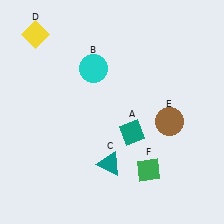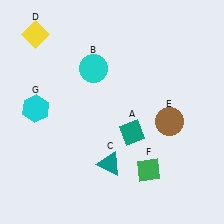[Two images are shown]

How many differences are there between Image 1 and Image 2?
There is 1 difference between the two images.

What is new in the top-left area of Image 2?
A cyan hexagon (G) was added in the top-left area of Image 2.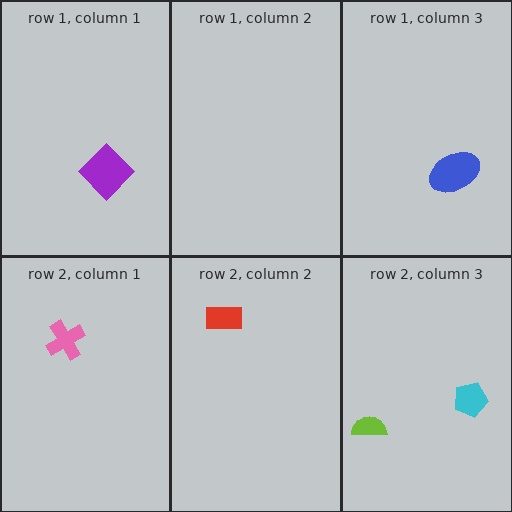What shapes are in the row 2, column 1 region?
The pink cross.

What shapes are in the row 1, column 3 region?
The blue ellipse.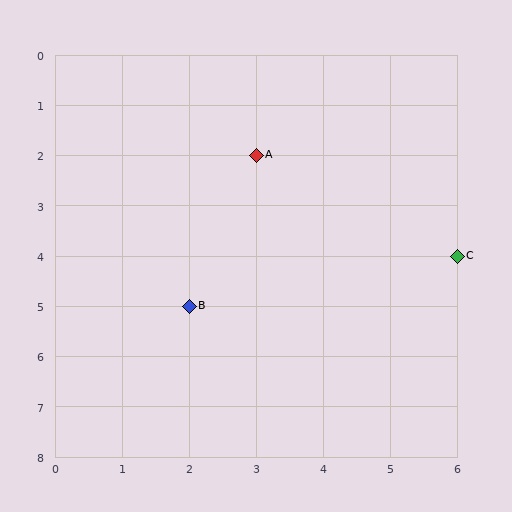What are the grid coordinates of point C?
Point C is at grid coordinates (6, 4).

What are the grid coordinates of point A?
Point A is at grid coordinates (3, 2).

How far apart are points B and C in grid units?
Points B and C are 4 columns and 1 row apart (about 4.1 grid units diagonally).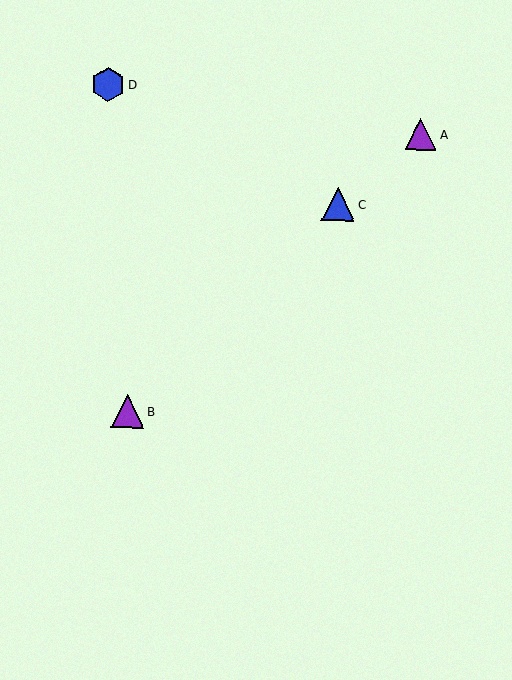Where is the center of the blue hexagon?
The center of the blue hexagon is at (108, 84).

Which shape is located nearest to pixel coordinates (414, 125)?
The purple triangle (labeled A) at (421, 134) is nearest to that location.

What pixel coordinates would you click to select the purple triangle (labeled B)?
Click at (128, 411) to select the purple triangle B.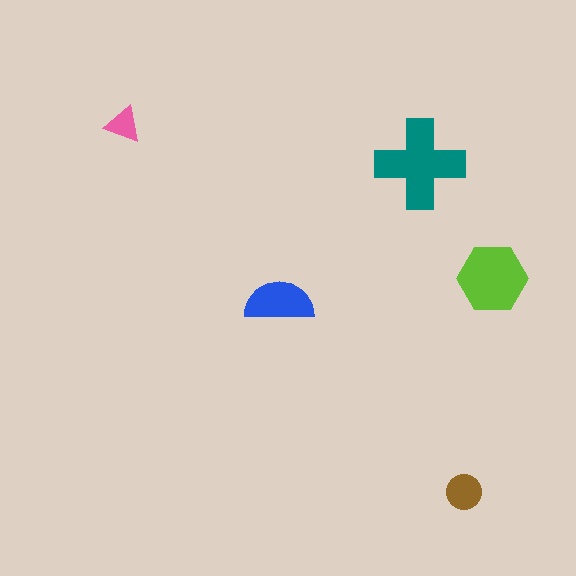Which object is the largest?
The teal cross.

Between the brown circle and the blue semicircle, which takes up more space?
The blue semicircle.